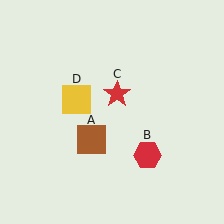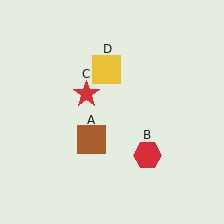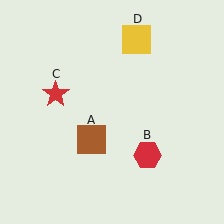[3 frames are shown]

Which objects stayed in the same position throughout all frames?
Brown square (object A) and red hexagon (object B) remained stationary.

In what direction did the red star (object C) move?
The red star (object C) moved left.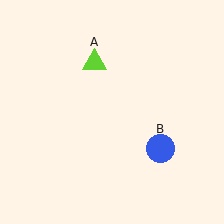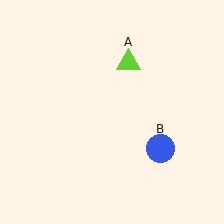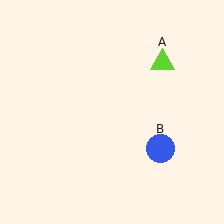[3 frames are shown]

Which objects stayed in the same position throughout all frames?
Blue circle (object B) remained stationary.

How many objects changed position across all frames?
1 object changed position: lime triangle (object A).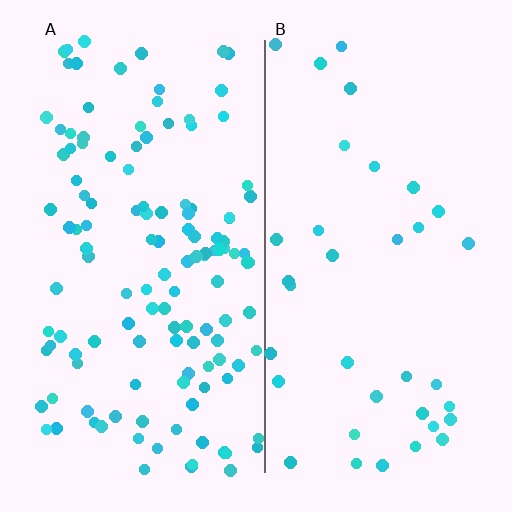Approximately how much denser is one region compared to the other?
Approximately 3.5× — region A over region B.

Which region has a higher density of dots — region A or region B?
A (the left).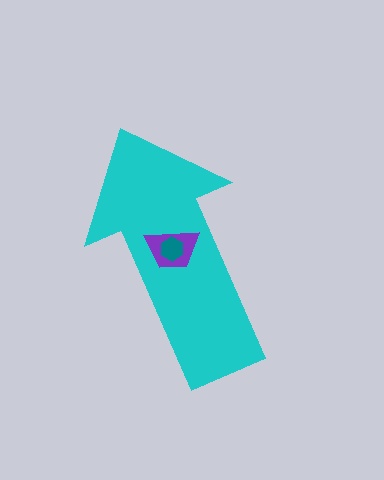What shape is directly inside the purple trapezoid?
The teal hexagon.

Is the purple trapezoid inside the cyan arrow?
Yes.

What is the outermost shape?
The cyan arrow.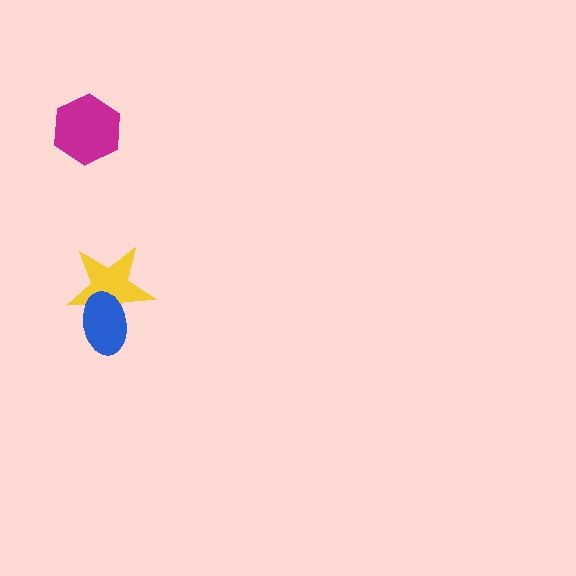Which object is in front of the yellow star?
The blue ellipse is in front of the yellow star.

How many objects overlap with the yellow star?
1 object overlaps with the yellow star.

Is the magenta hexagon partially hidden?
No, no other shape covers it.